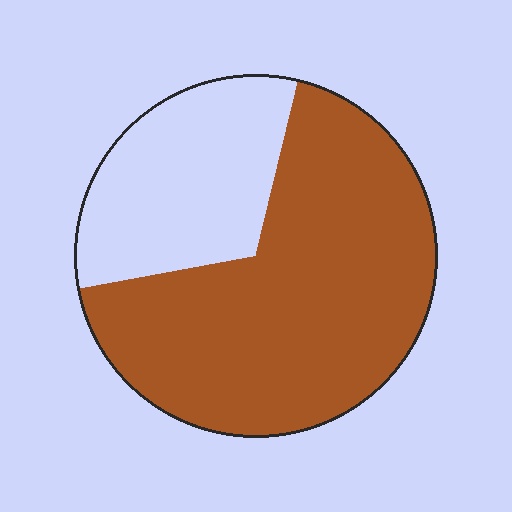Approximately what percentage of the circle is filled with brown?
Approximately 70%.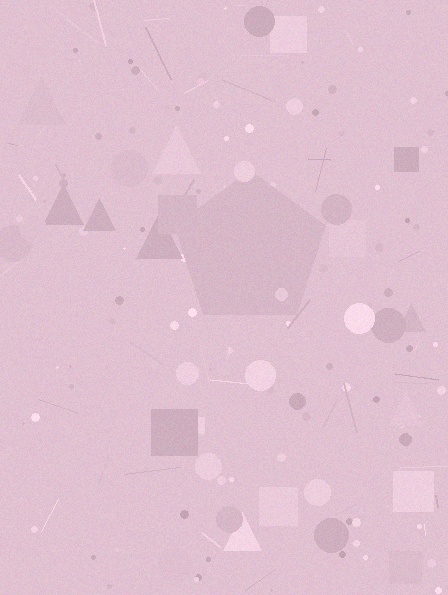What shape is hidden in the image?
A pentagon is hidden in the image.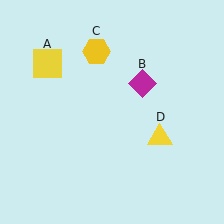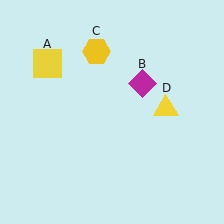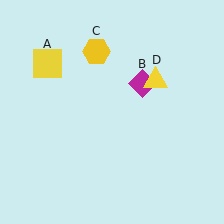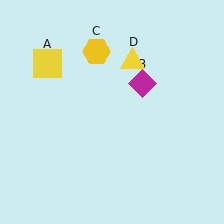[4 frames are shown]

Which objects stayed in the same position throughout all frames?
Yellow square (object A) and magenta diamond (object B) and yellow hexagon (object C) remained stationary.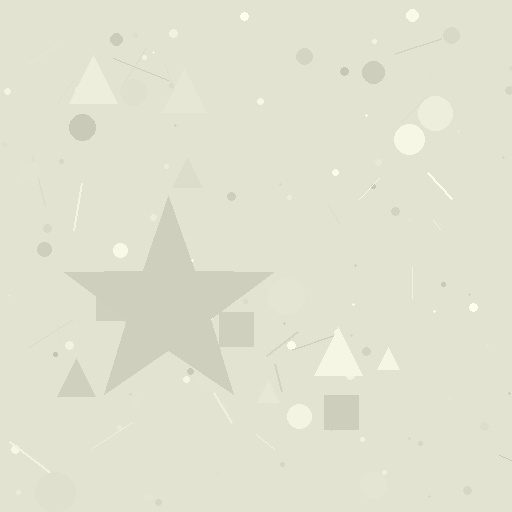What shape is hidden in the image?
A star is hidden in the image.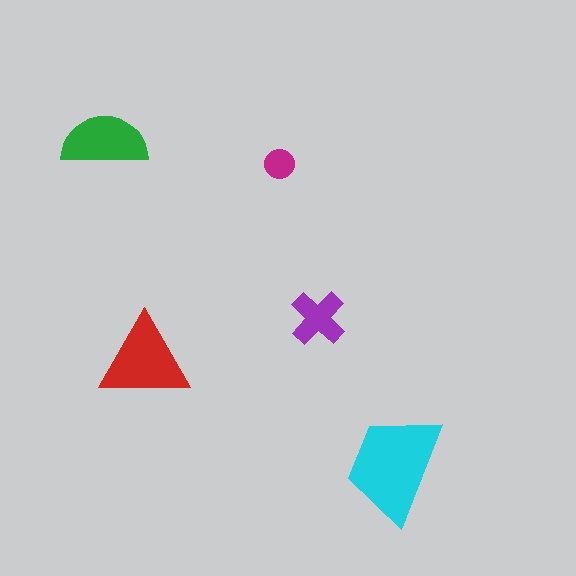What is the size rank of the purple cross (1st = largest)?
4th.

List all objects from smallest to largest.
The magenta circle, the purple cross, the green semicircle, the red triangle, the cyan trapezoid.